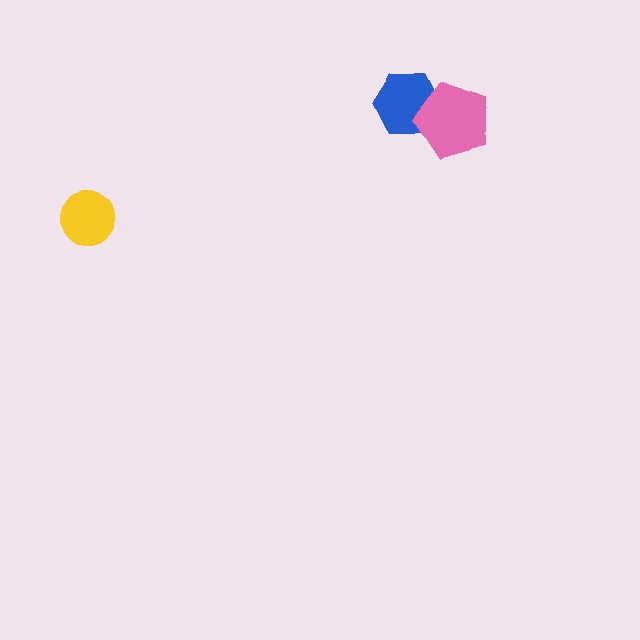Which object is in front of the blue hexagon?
The pink pentagon is in front of the blue hexagon.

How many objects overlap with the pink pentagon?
1 object overlaps with the pink pentagon.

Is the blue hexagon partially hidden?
Yes, it is partially covered by another shape.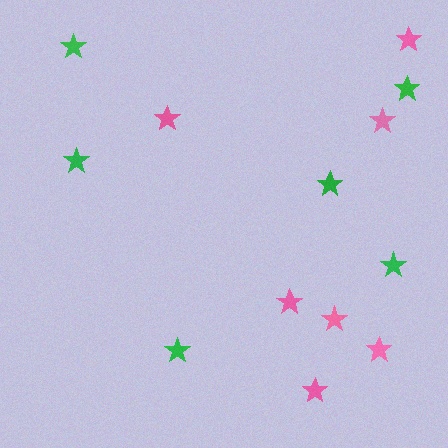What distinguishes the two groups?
There are 2 groups: one group of green stars (6) and one group of pink stars (7).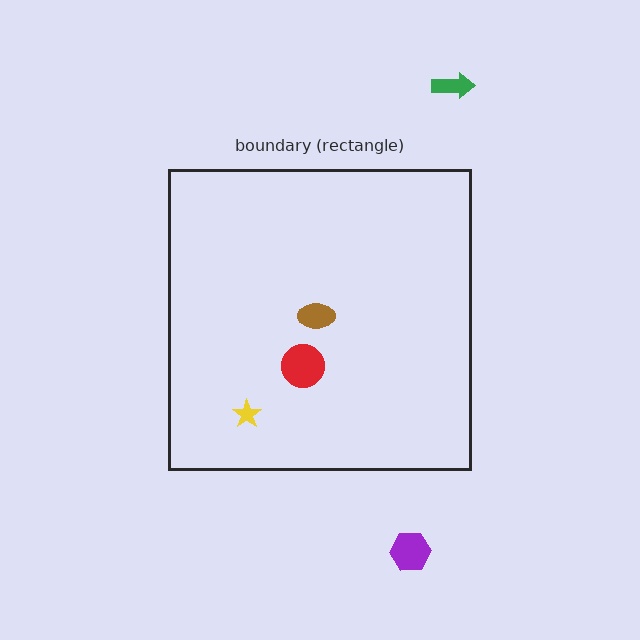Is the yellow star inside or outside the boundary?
Inside.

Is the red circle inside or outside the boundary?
Inside.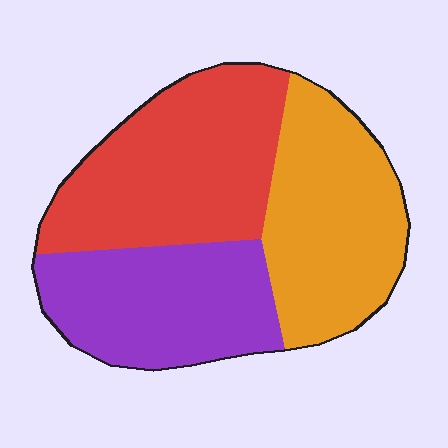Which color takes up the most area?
Red, at roughly 35%.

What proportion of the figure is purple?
Purple covers around 30% of the figure.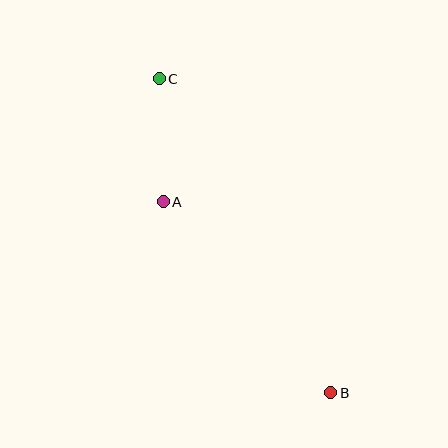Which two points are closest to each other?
Points A and C are closest to each other.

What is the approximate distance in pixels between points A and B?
The distance between A and B is approximately 254 pixels.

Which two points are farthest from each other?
Points B and C are farthest from each other.